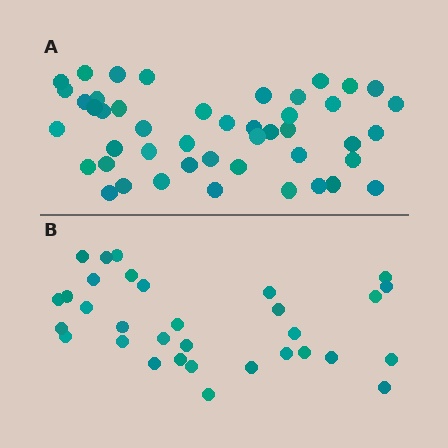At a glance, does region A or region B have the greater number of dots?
Region A (the top region) has more dots.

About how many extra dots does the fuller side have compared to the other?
Region A has approximately 15 more dots than region B.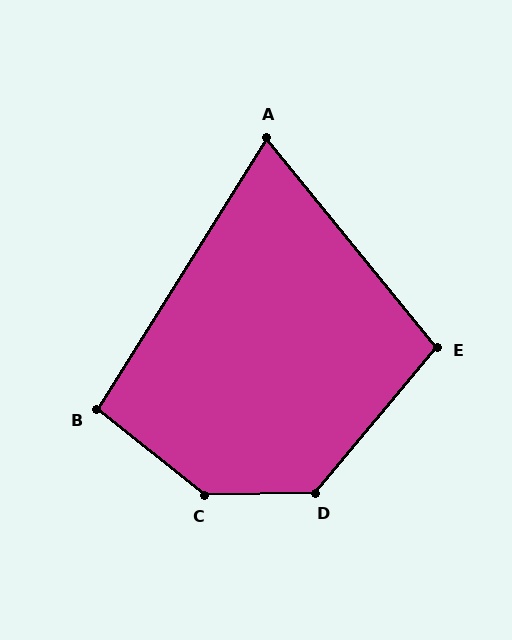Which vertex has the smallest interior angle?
A, at approximately 71 degrees.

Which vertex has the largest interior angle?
C, at approximately 140 degrees.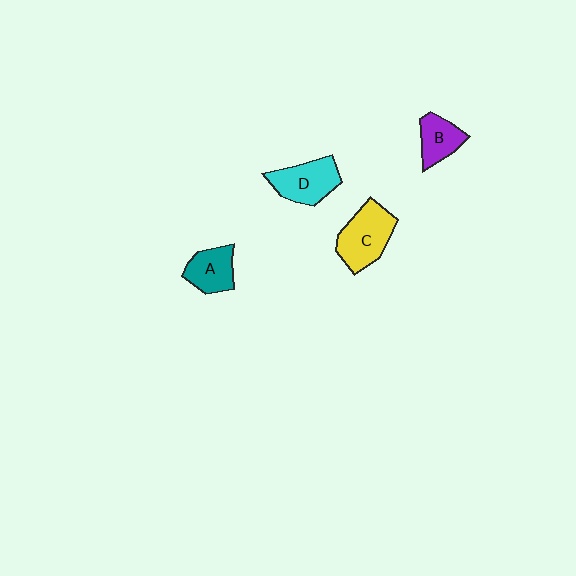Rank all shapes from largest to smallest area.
From largest to smallest: C (yellow), D (cyan), A (teal), B (purple).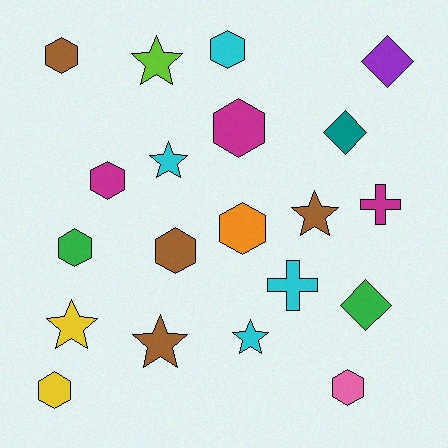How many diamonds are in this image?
There are 3 diamonds.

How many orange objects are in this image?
There is 1 orange object.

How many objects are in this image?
There are 20 objects.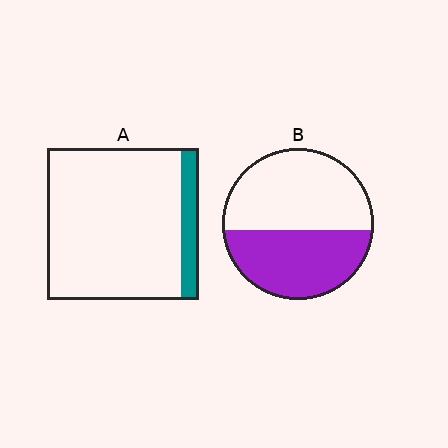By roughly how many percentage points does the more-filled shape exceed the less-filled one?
By roughly 35 percentage points (B over A).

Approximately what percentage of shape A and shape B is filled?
A is approximately 10% and B is approximately 45%.